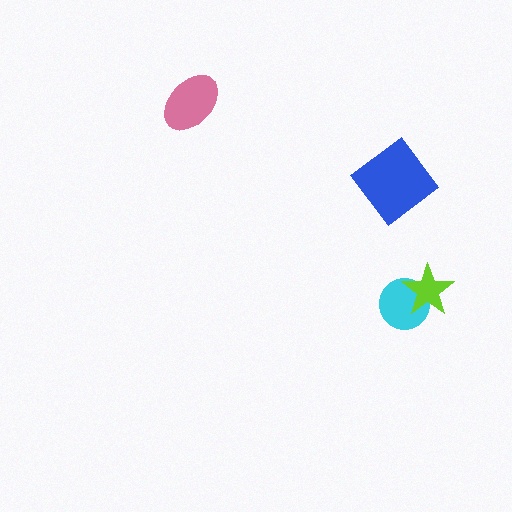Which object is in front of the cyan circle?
The lime star is in front of the cyan circle.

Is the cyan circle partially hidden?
Yes, it is partially covered by another shape.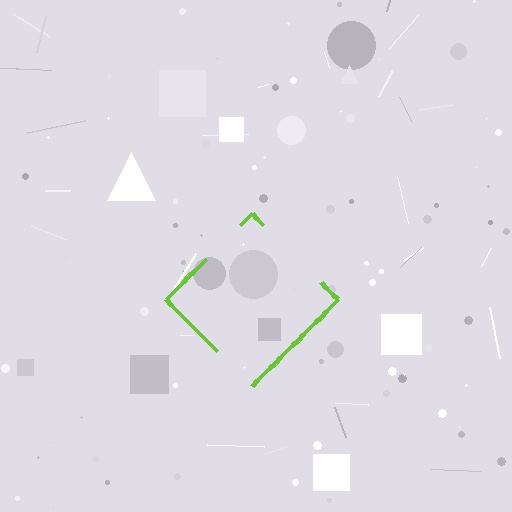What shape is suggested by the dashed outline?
The dashed outline suggests a diamond.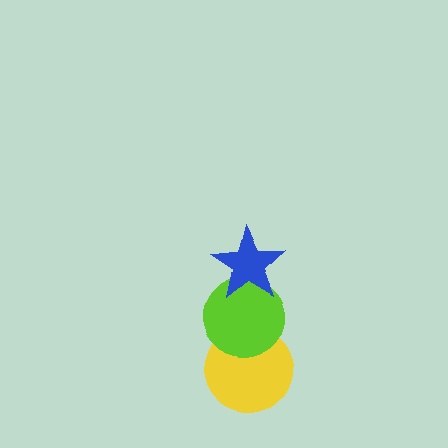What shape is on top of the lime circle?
The blue star is on top of the lime circle.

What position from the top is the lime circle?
The lime circle is 2nd from the top.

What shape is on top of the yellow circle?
The lime circle is on top of the yellow circle.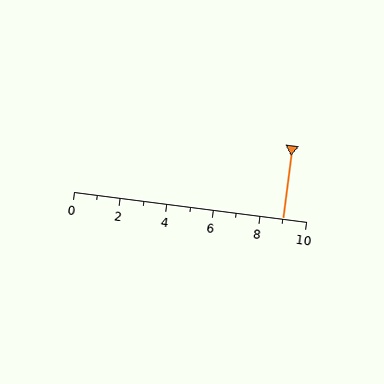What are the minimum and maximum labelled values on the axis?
The axis runs from 0 to 10.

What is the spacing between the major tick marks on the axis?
The major ticks are spaced 2 apart.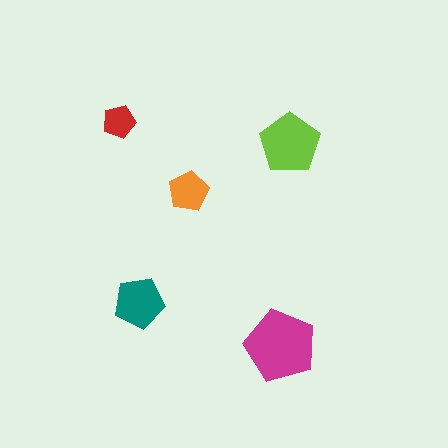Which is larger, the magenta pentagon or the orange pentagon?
The magenta one.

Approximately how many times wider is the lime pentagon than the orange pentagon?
About 1.5 times wider.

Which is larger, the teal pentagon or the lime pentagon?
The lime one.